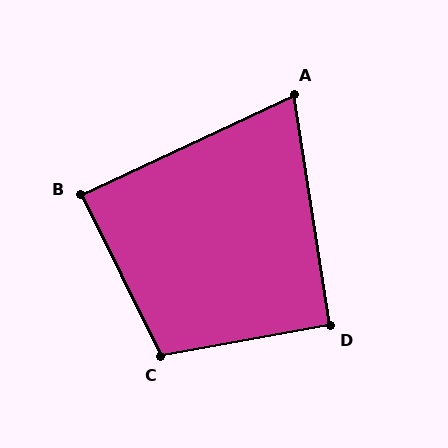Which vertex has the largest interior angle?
C, at approximately 106 degrees.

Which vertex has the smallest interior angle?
A, at approximately 74 degrees.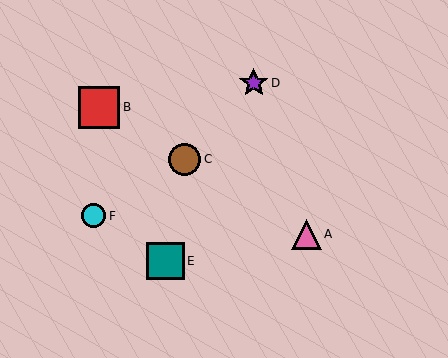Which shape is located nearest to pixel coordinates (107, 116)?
The red square (labeled B) at (99, 107) is nearest to that location.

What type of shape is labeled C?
Shape C is a brown circle.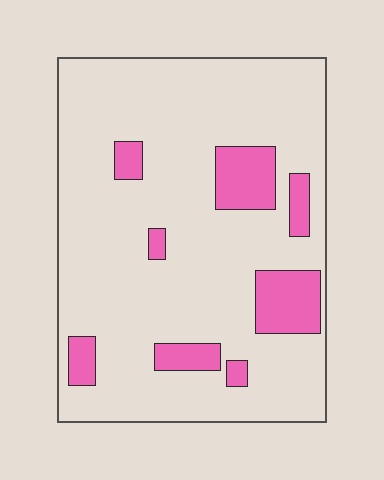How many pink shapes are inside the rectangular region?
8.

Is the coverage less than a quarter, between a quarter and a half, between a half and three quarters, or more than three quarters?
Less than a quarter.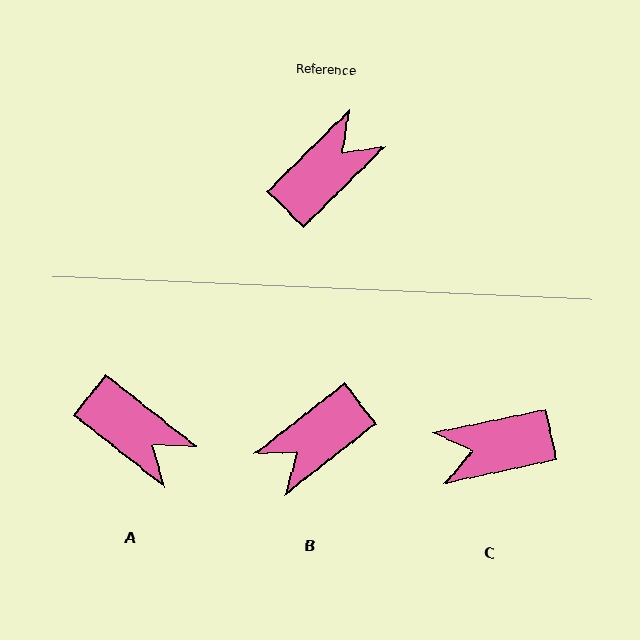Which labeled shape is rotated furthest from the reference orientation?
B, about 173 degrees away.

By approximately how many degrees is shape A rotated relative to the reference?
Approximately 83 degrees clockwise.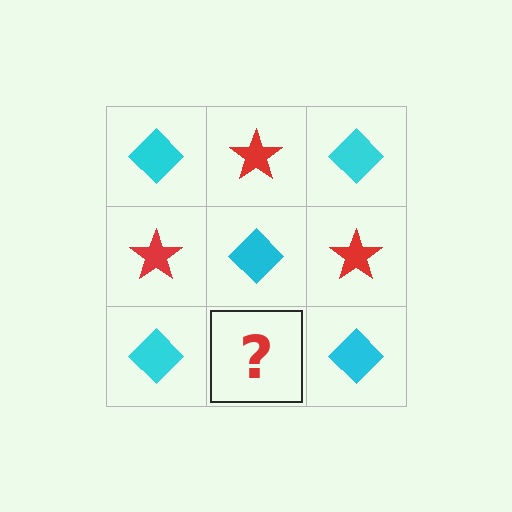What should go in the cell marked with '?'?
The missing cell should contain a red star.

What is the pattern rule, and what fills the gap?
The rule is that it alternates cyan diamond and red star in a checkerboard pattern. The gap should be filled with a red star.